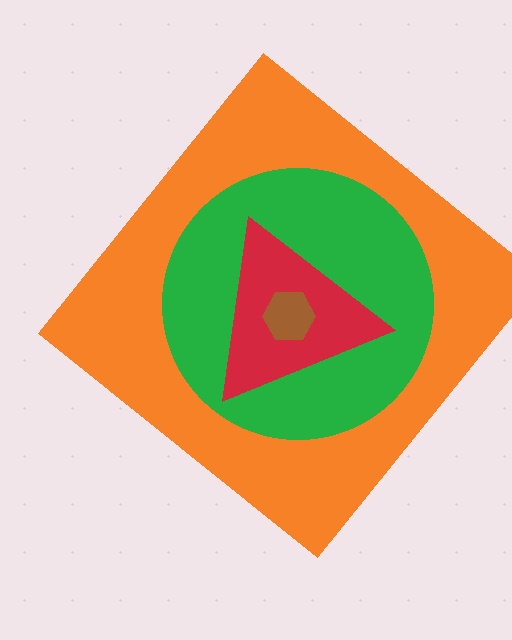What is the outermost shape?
The orange diamond.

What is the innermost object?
The brown hexagon.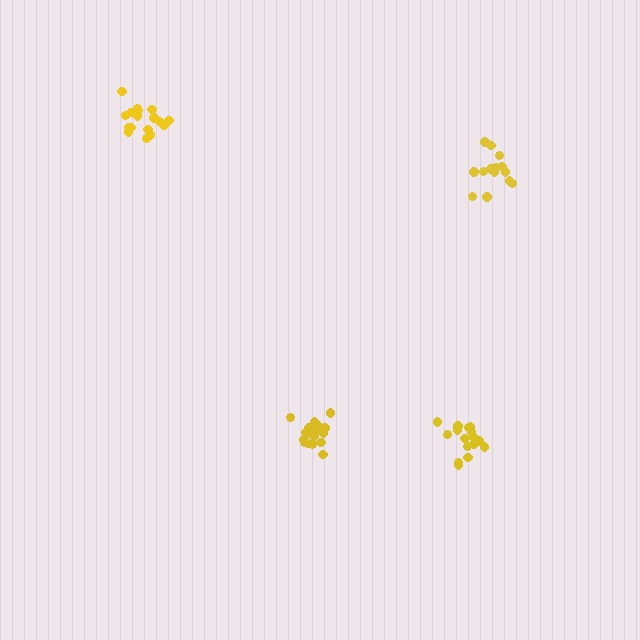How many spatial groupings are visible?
There are 4 spatial groupings.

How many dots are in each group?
Group 1: 16 dots, Group 2: 19 dots, Group 3: 17 dots, Group 4: 15 dots (67 total).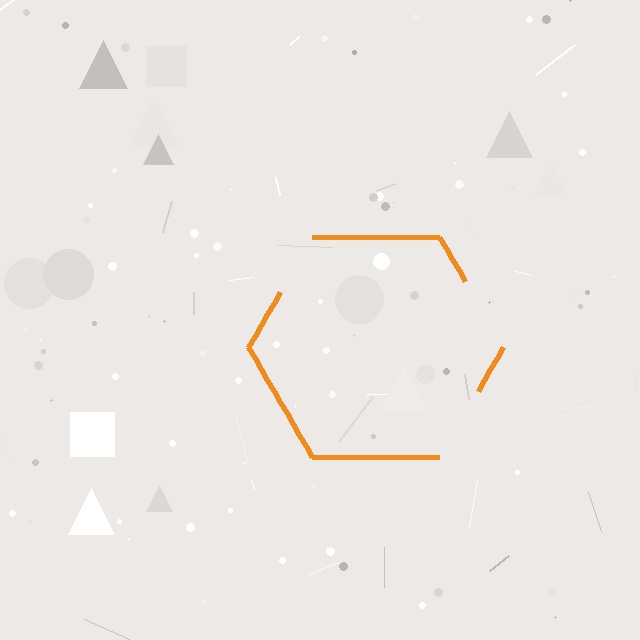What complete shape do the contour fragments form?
The contour fragments form a hexagon.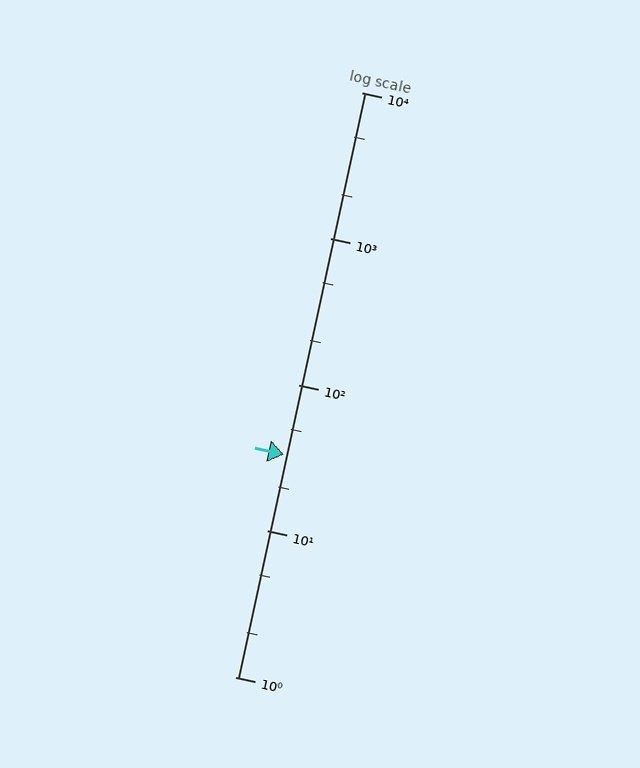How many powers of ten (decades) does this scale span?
The scale spans 4 decades, from 1 to 10000.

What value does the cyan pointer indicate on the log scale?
The pointer indicates approximately 33.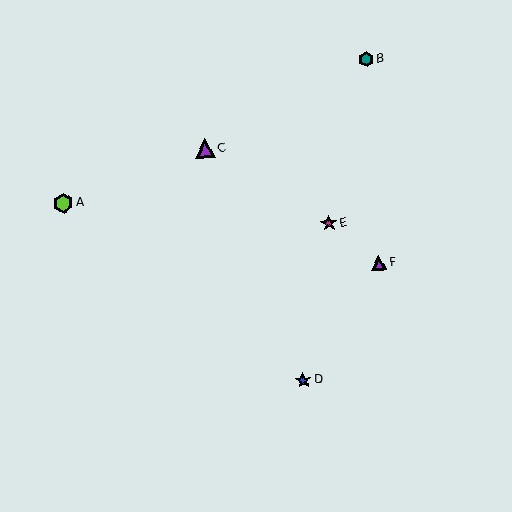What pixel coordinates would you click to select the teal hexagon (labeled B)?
Click at (366, 60) to select the teal hexagon B.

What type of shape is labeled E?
Shape E is a magenta star.